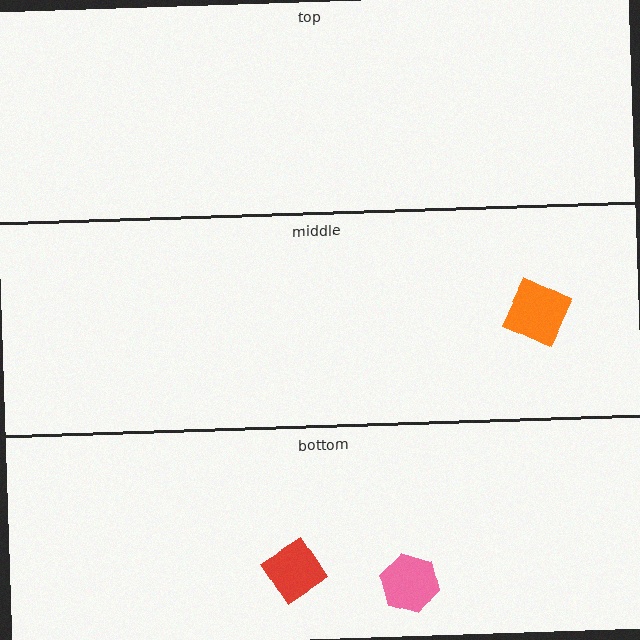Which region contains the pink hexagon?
The bottom region.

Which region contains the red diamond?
The bottom region.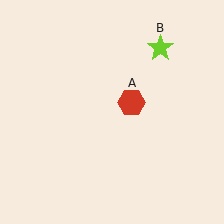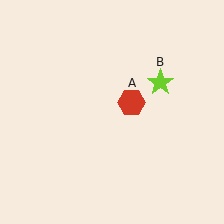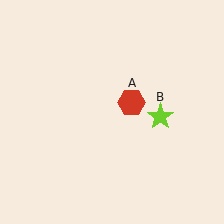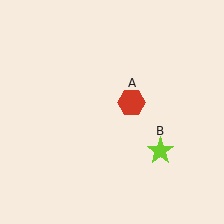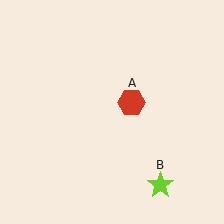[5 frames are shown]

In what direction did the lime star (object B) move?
The lime star (object B) moved down.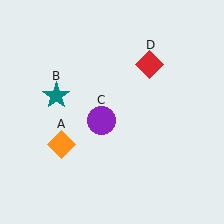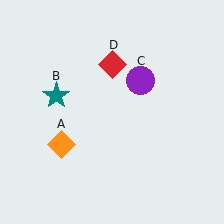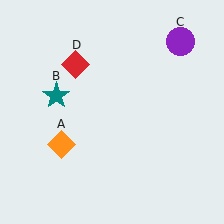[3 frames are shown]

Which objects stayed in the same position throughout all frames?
Orange diamond (object A) and teal star (object B) remained stationary.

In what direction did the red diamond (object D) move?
The red diamond (object D) moved left.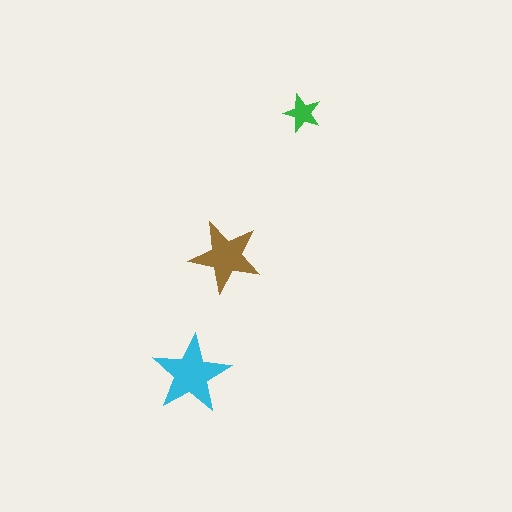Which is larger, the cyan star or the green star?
The cyan one.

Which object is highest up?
The green star is topmost.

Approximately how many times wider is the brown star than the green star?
About 2 times wider.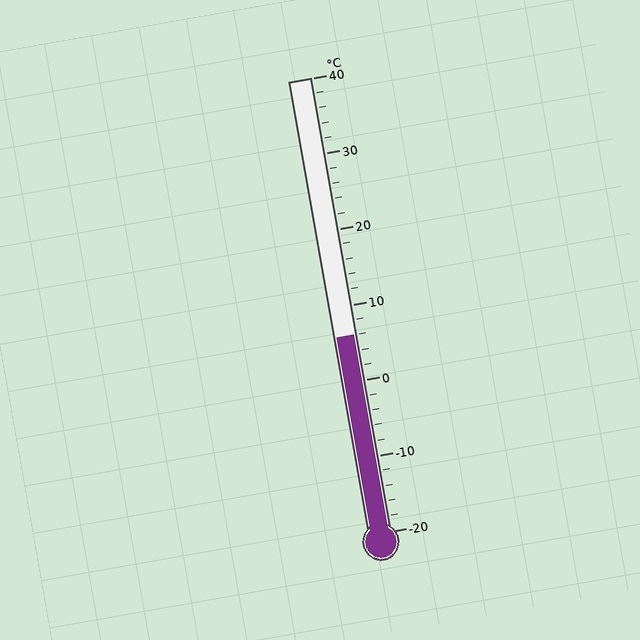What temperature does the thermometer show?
The thermometer shows approximately 6°C.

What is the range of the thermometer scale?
The thermometer scale ranges from -20°C to 40°C.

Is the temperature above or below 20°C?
The temperature is below 20°C.